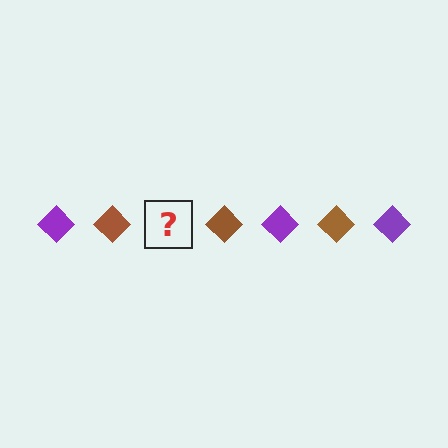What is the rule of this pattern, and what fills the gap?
The rule is that the pattern cycles through purple, brown diamonds. The gap should be filled with a purple diamond.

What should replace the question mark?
The question mark should be replaced with a purple diamond.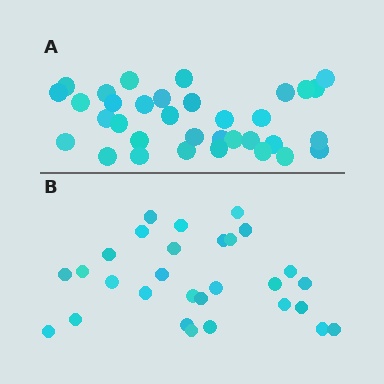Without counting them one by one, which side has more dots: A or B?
Region A (the top region) has more dots.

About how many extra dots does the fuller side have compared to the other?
Region A has about 5 more dots than region B.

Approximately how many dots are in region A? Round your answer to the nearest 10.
About 30 dots. (The exact count is 34, which rounds to 30.)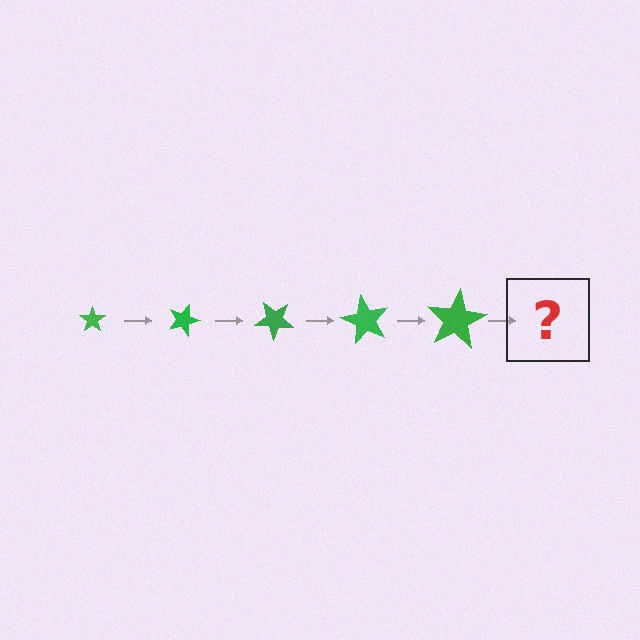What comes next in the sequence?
The next element should be a star, larger than the previous one and rotated 100 degrees from the start.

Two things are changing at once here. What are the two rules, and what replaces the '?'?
The two rules are that the star grows larger each step and it rotates 20 degrees each step. The '?' should be a star, larger than the previous one and rotated 100 degrees from the start.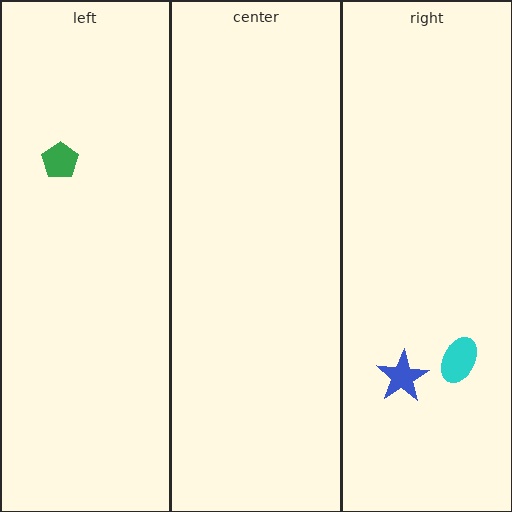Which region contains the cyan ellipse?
The right region.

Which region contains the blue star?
The right region.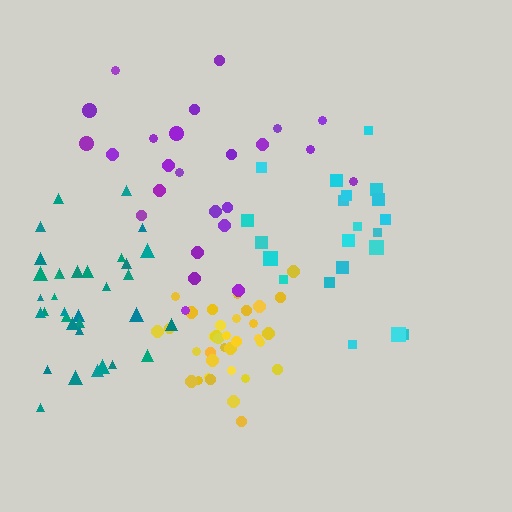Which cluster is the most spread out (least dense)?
Purple.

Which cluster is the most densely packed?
Yellow.